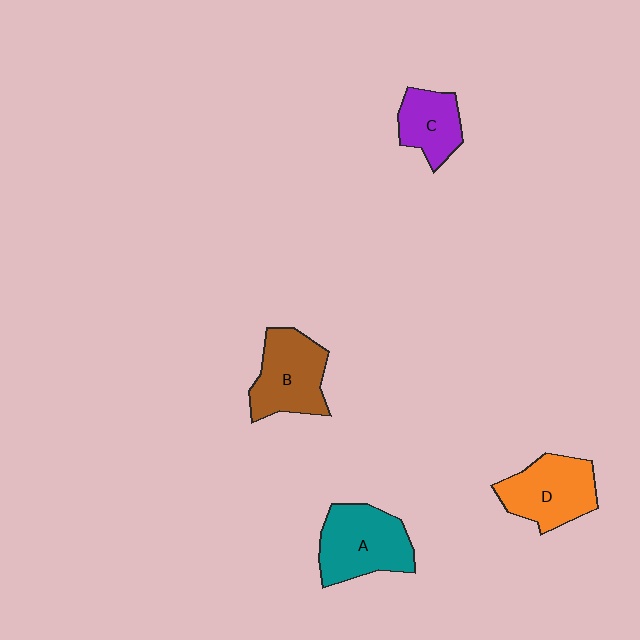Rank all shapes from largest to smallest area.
From largest to smallest: A (teal), B (brown), D (orange), C (purple).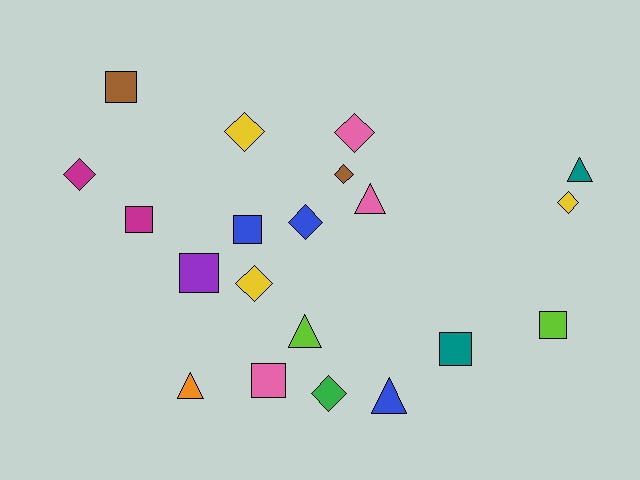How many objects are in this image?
There are 20 objects.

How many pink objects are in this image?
There are 3 pink objects.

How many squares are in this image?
There are 7 squares.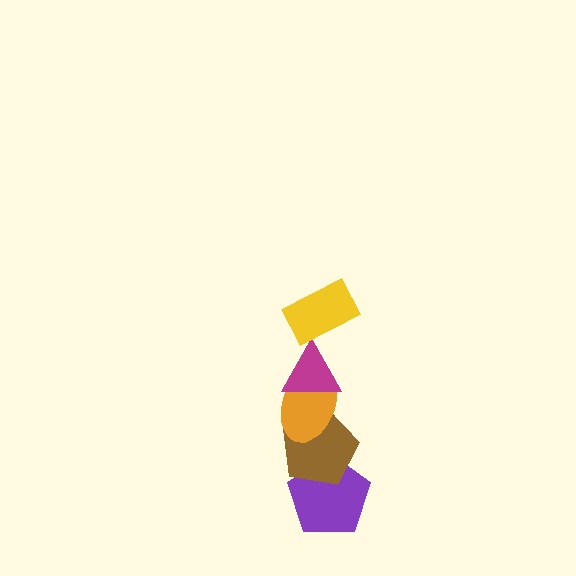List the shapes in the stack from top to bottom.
From top to bottom: the yellow rectangle, the magenta triangle, the orange ellipse, the brown pentagon, the purple pentagon.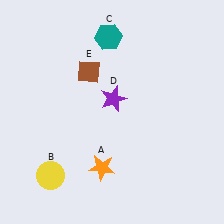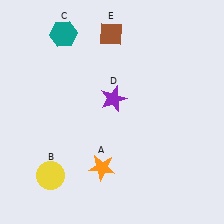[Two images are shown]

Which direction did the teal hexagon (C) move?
The teal hexagon (C) moved left.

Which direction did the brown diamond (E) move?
The brown diamond (E) moved up.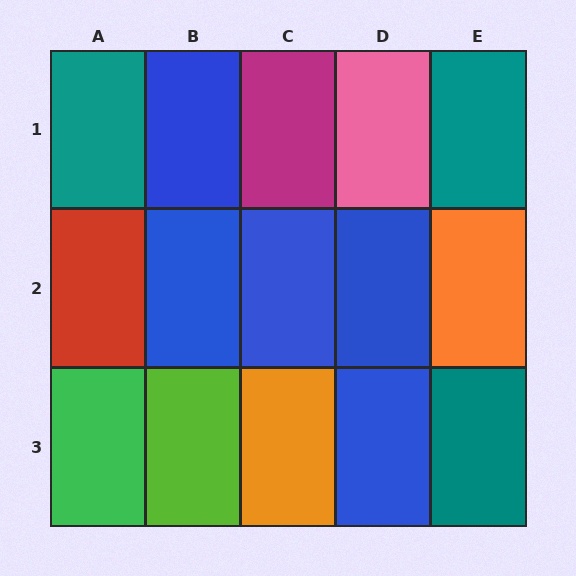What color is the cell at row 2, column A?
Red.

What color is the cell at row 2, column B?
Blue.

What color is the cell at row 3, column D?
Blue.